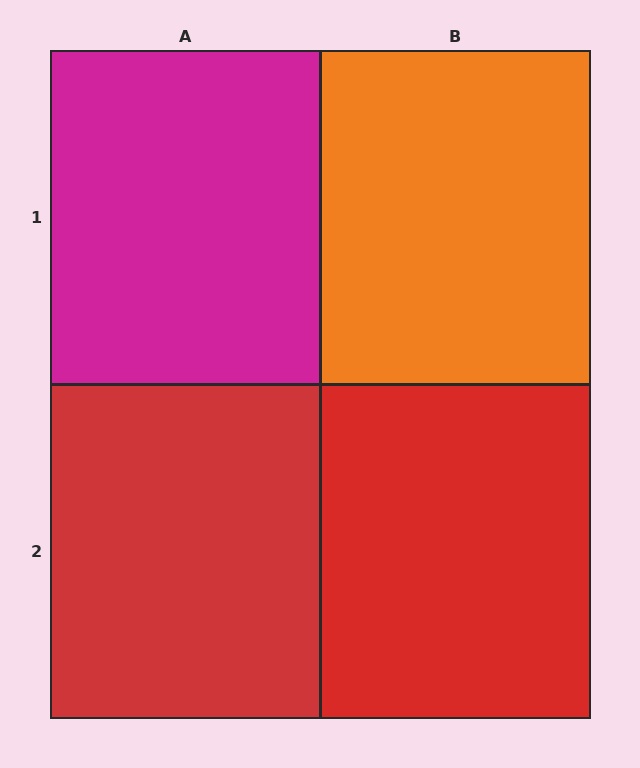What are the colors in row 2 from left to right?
Red, red.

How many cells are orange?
1 cell is orange.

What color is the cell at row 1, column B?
Orange.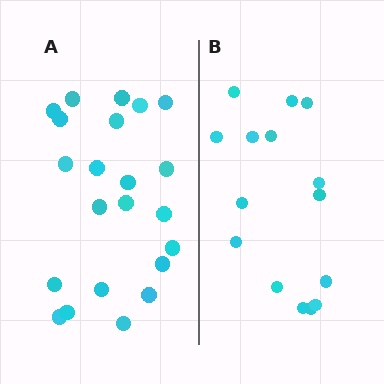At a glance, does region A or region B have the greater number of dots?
Region A (the left region) has more dots.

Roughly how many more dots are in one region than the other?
Region A has roughly 8 or so more dots than region B.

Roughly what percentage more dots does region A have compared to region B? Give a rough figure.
About 45% more.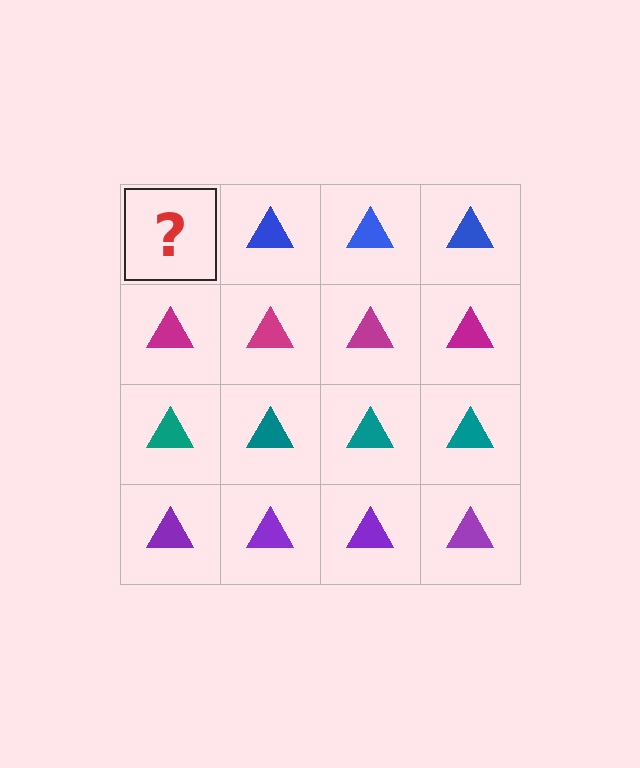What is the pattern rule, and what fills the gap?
The rule is that each row has a consistent color. The gap should be filled with a blue triangle.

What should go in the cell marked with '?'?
The missing cell should contain a blue triangle.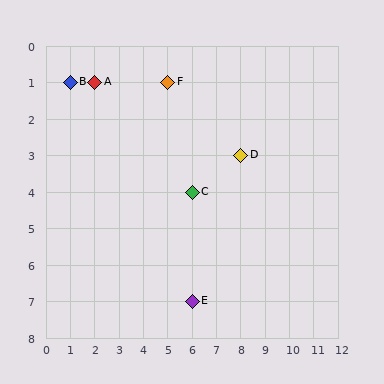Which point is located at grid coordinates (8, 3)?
Point D is at (8, 3).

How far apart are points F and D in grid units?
Points F and D are 3 columns and 2 rows apart (about 3.6 grid units diagonally).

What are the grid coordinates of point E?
Point E is at grid coordinates (6, 7).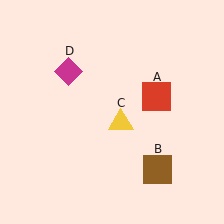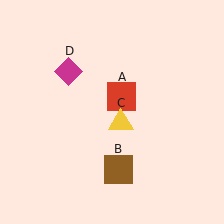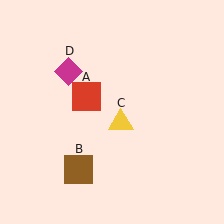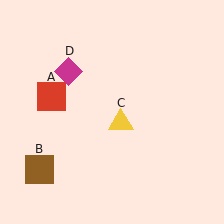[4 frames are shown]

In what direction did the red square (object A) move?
The red square (object A) moved left.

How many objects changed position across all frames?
2 objects changed position: red square (object A), brown square (object B).